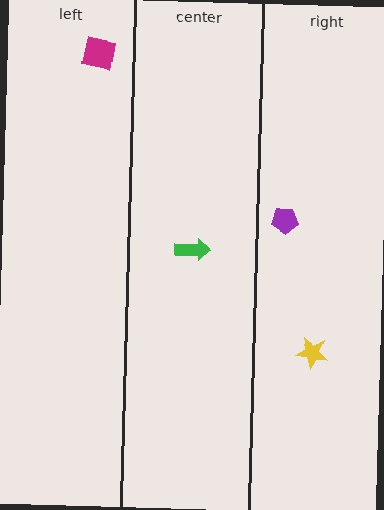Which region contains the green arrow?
The center region.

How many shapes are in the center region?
1.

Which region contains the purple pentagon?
The right region.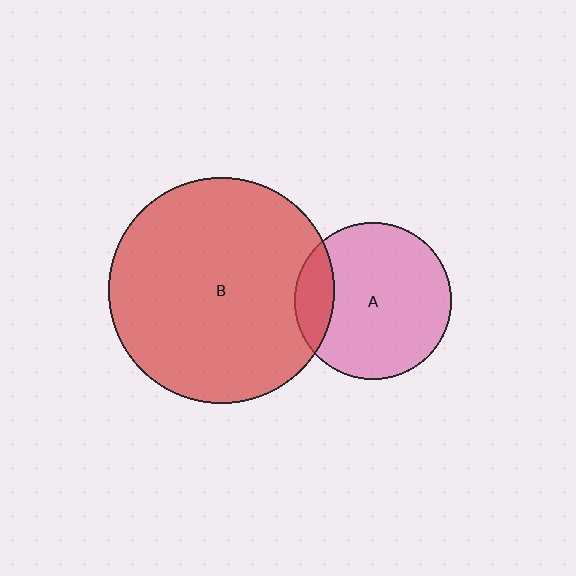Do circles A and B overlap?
Yes.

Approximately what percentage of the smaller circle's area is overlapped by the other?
Approximately 15%.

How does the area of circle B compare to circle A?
Approximately 2.1 times.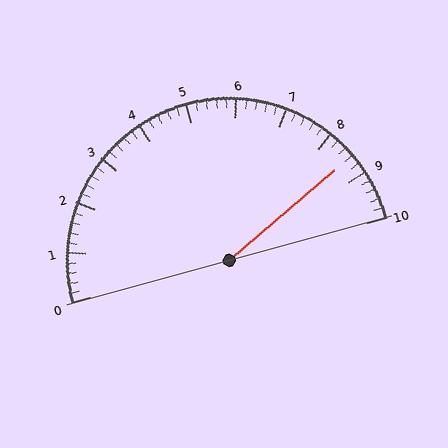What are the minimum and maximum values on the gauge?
The gauge ranges from 0 to 10.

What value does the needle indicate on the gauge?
The needle indicates approximately 8.6.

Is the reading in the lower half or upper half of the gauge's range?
The reading is in the upper half of the range (0 to 10).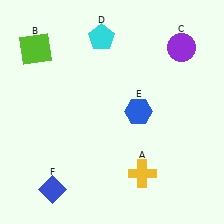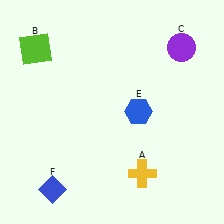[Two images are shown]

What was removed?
The cyan pentagon (D) was removed in Image 2.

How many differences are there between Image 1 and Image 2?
There is 1 difference between the two images.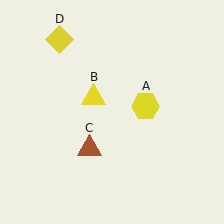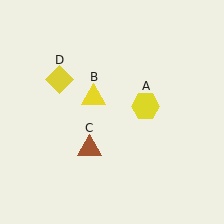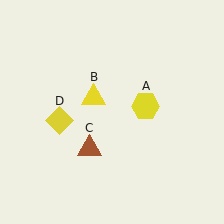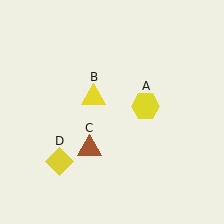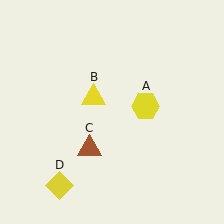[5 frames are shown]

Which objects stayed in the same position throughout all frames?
Yellow hexagon (object A) and yellow triangle (object B) and brown triangle (object C) remained stationary.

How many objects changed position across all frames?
1 object changed position: yellow diamond (object D).